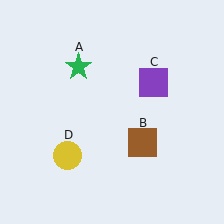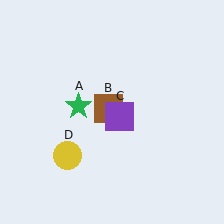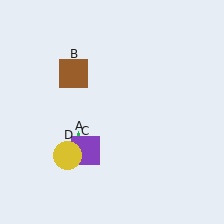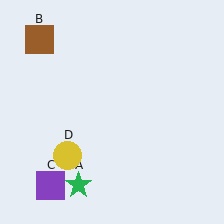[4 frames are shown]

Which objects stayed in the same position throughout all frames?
Yellow circle (object D) remained stationary.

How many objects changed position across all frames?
3 objects changed position: green star (object A), brown square (object B), purple square (object C).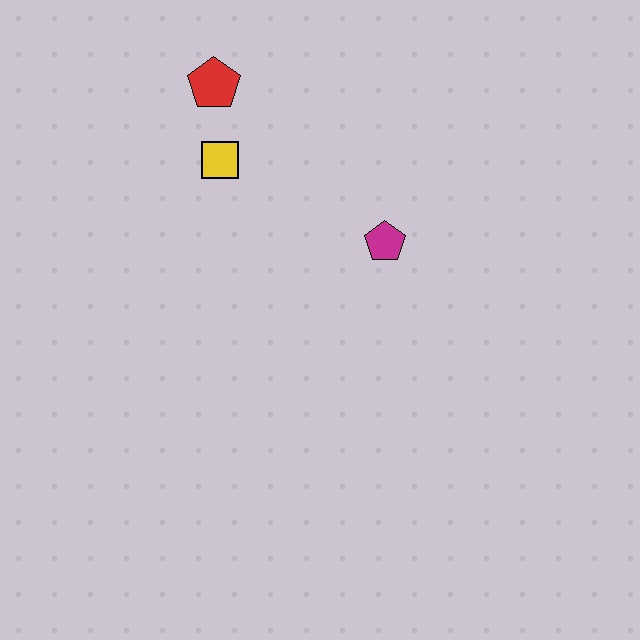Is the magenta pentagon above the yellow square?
No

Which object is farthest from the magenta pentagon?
The red pentagon is farthest from the magenta pentagon.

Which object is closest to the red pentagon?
The yellow square is closest to the red pentagon.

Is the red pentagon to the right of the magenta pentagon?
No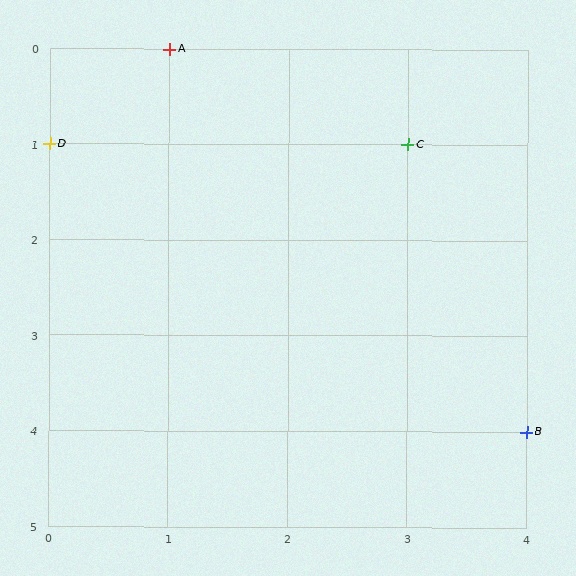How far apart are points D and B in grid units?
Points D and B are 4 columns and 3 rows apart (about 5.0 grid units diagonally).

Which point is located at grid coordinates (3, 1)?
Point C is at (3, 1).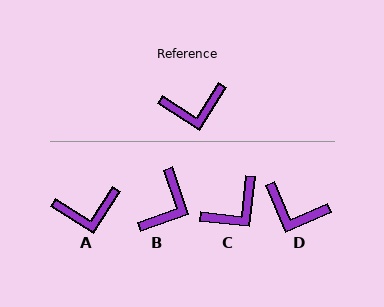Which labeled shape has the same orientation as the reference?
A.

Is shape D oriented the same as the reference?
No, it is off by about 35 degrees.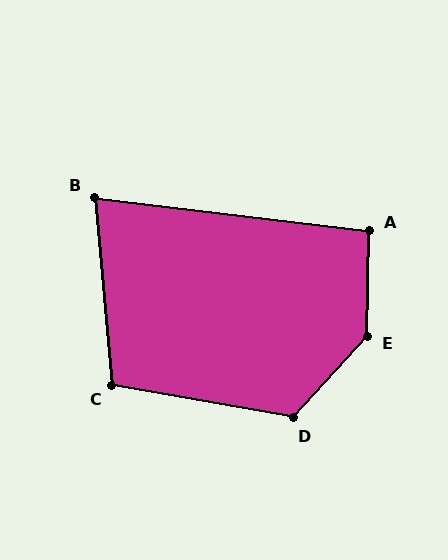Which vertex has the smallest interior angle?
B, at approximately 78 degrees.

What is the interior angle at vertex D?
Approximately 122 degrees (obtuse).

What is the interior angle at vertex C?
Approximately 105 degrees (obtuse).